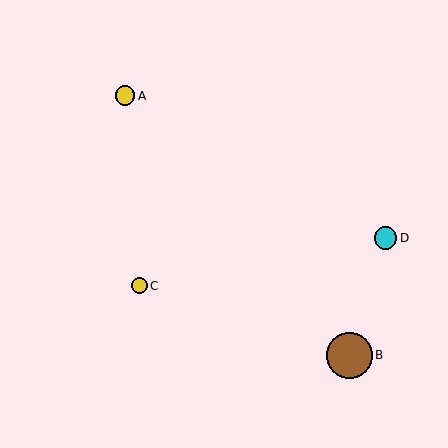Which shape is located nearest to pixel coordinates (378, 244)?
The cyan circle (labeled D) at (386, 238) is nearest to that location.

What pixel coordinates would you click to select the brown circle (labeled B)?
Click at (349, 355) to select the brown circle B.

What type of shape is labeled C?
Shape C is a yellow circle.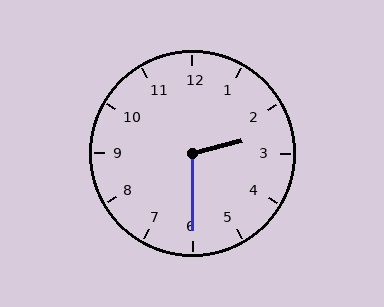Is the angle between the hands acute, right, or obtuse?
It is obtuse.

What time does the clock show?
2:30.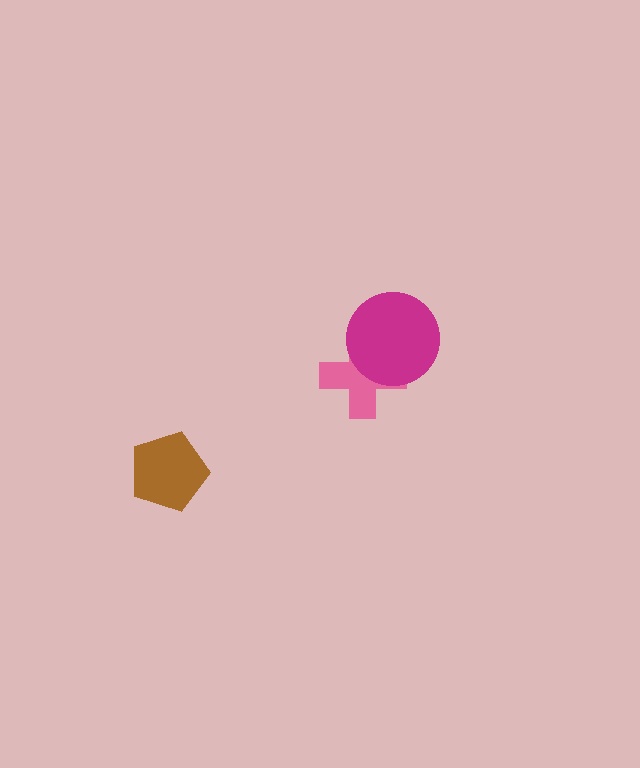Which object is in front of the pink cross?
The magenta circle is in front of the pink cross.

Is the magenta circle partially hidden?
No, no other shape covers it.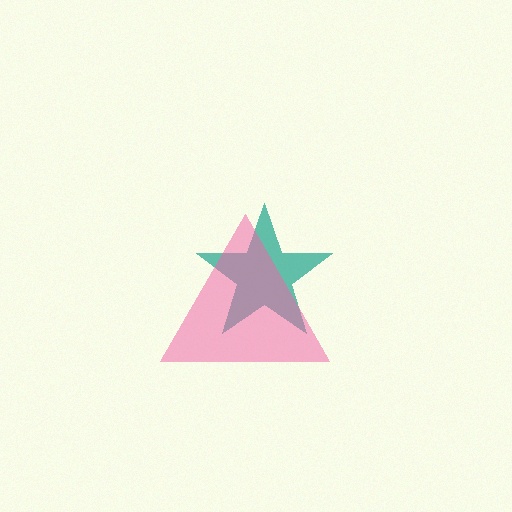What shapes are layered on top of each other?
The layered shapes are: a teal star, a pink triangle.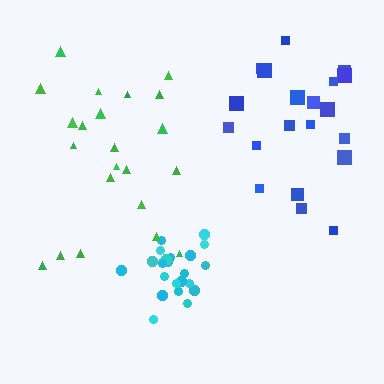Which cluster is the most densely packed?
Cyan.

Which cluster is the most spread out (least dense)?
Green.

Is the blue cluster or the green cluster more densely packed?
Blue.